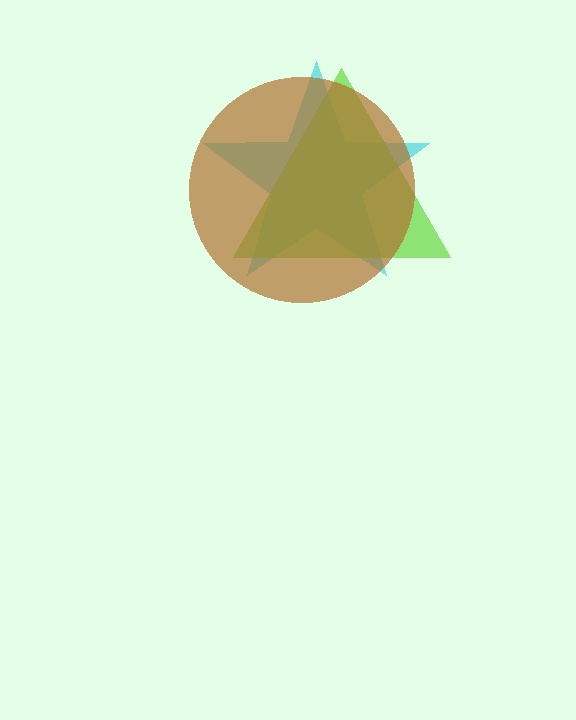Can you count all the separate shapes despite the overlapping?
Yes, there are 3 separate shapes.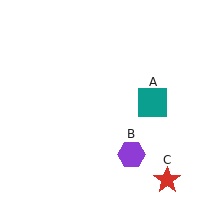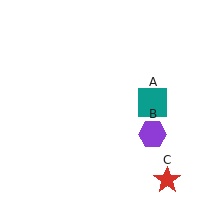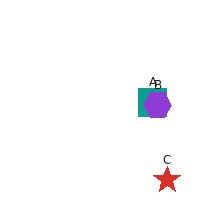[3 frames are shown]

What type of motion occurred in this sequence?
The purple hexagon (object B) rotated counterclockwise around the center of the scene.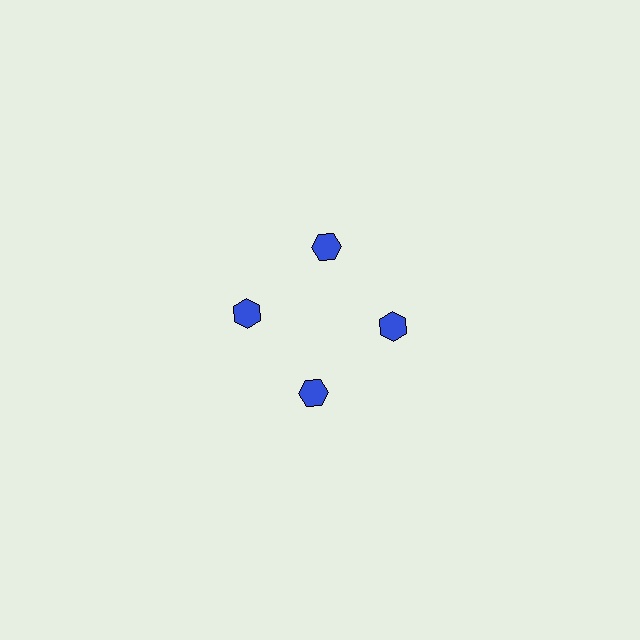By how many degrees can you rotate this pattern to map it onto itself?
The pattern maps onto itself every 90 degrees of rotation.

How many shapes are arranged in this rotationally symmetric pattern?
There are 4 shapes, arranged in 4 groups of 1.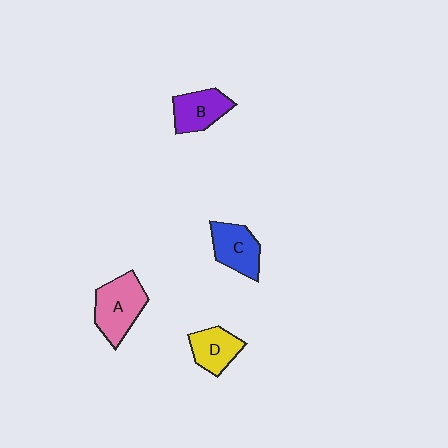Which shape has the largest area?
Shape A (pink).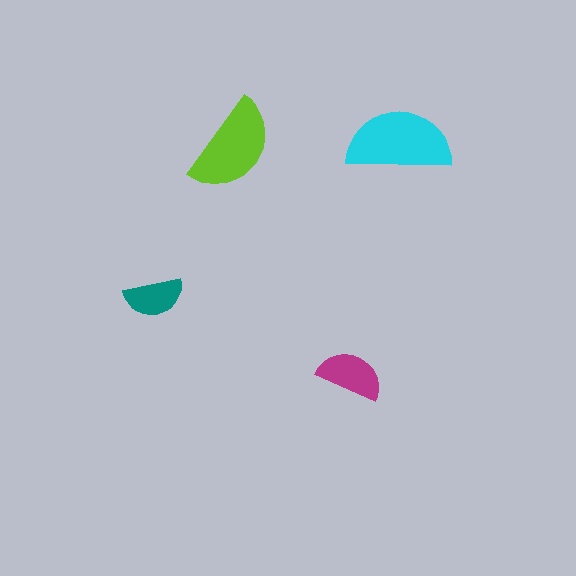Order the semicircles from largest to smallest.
the cyan one, the lime one, the magenta one, the teal one.